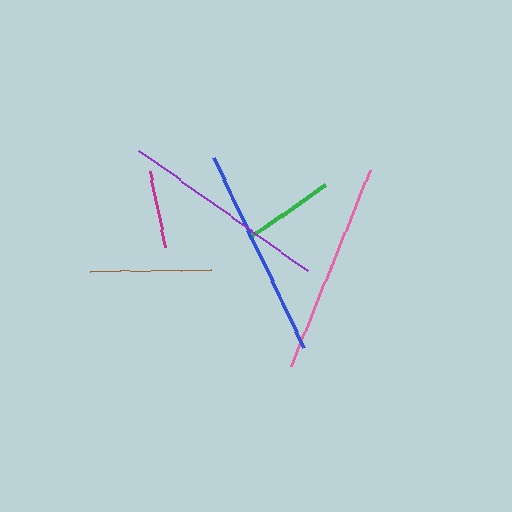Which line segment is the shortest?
The magenta line is the shortest at approximately 77 pixels.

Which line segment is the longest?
The pink line is the longest at approximately 211 pixels.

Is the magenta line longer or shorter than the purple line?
The purple line is longer than the magenta line.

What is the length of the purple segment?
The purple segment is approximately 207 pixels long.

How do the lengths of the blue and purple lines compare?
The blue and purple lines are approximately the same length.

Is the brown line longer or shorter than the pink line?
The pink line is longer than the brown line.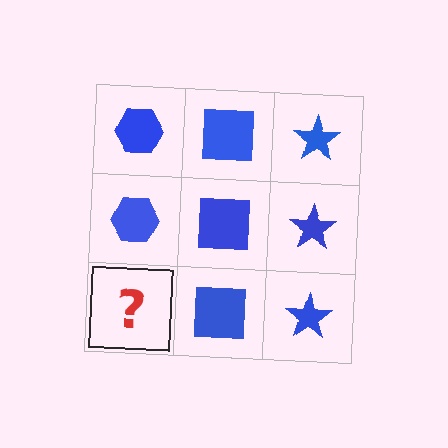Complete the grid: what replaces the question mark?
The question mark should be replaced with a blue hexagon.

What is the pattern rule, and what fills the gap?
The rule is that each column has a consistent shape. The gap should be filled with a blue hexagon.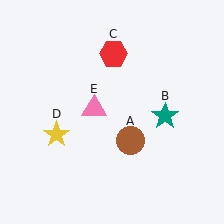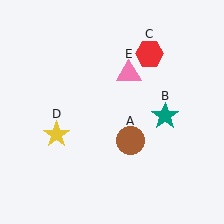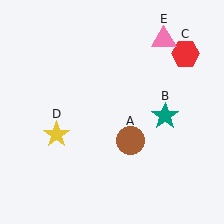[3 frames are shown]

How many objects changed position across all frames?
2 objects changed position: red hexagon (object C), pink triangle (object E).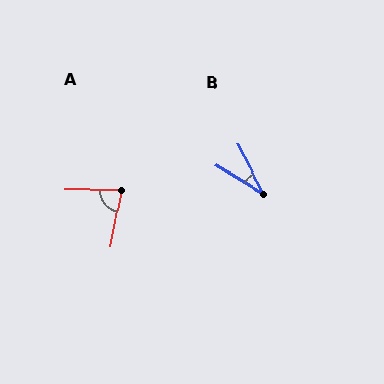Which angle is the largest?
A, at approximately 80 degrees.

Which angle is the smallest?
B, at approximately 31 degrees.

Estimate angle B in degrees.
Approximately 31 degrees.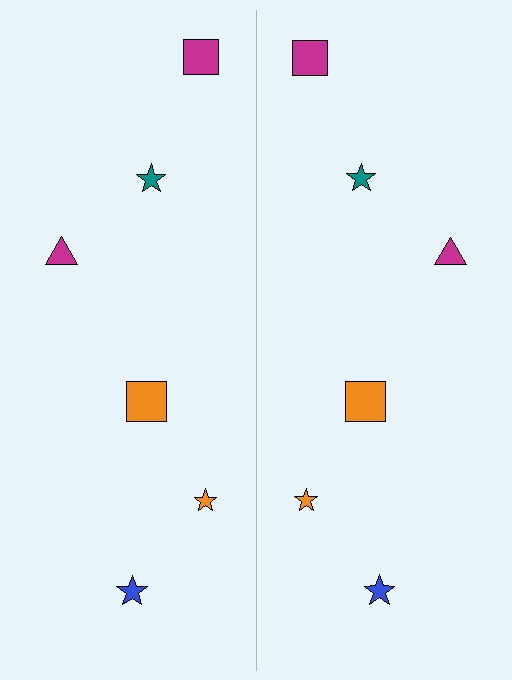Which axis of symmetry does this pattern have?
The pattern has a vertical axis of symmetry running through the center of the image.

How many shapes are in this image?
There are 12 shapes in this image.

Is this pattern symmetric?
Yes, this pattern has bilateral (reflection) symmetry.